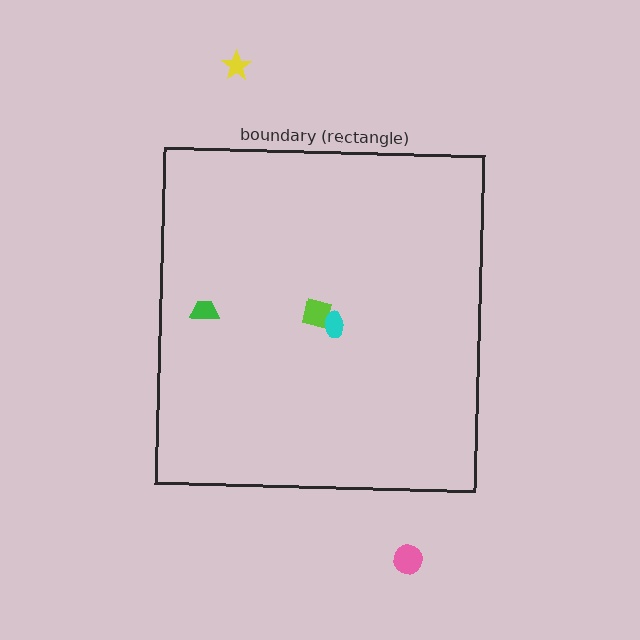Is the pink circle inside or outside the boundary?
Outside.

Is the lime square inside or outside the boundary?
Inside.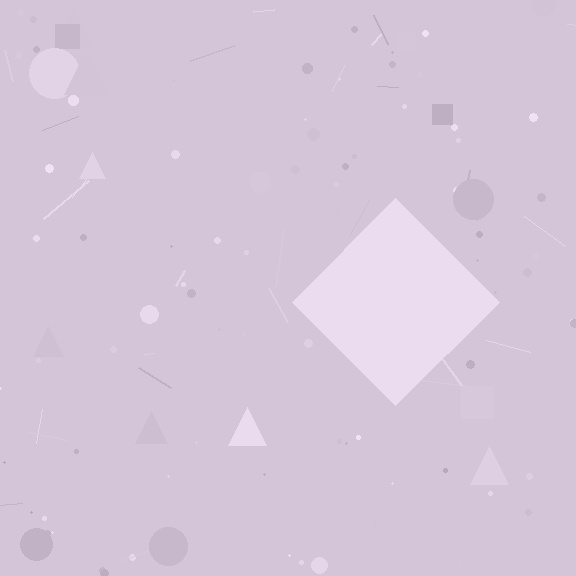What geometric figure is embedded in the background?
A diamond is embedded in the background.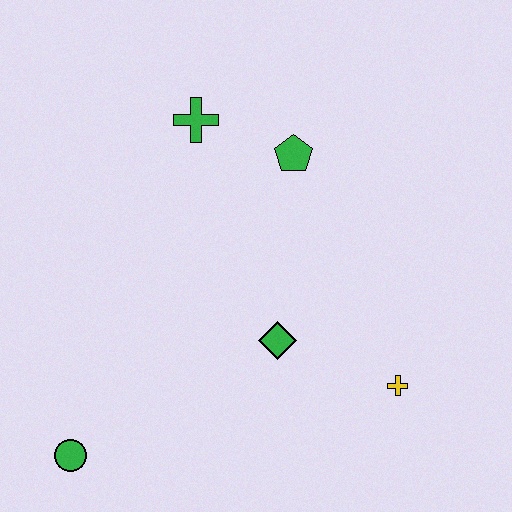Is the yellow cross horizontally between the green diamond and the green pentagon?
No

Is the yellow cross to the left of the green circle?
No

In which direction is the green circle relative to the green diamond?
The green circle is to the left of the green diamond.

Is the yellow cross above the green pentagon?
No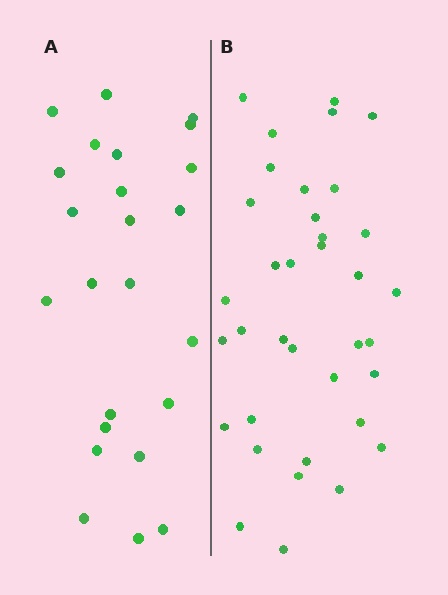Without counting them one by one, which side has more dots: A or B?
Region B (the right region) has more dots.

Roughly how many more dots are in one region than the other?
Region B has roughly 12 or so more dots than region A.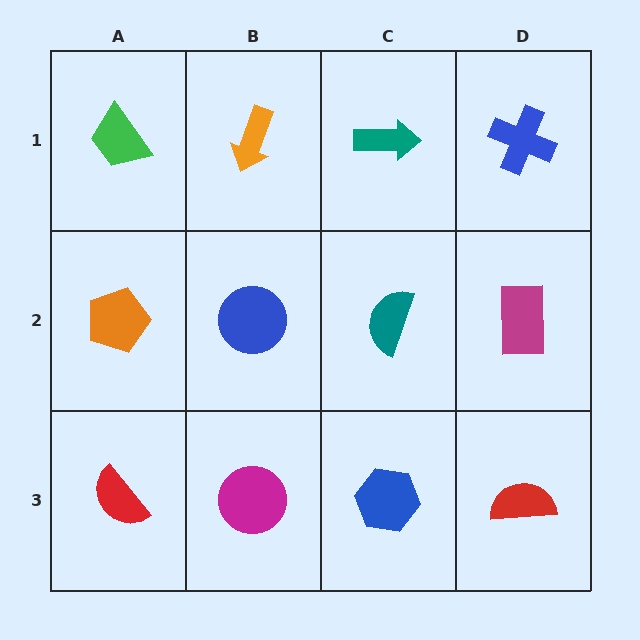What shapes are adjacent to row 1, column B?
A blue circle (row 2, column B), a green trapezoid (row 1, column A), a teal arrow (row 1, column C).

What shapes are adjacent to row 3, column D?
A magenta rectangle (row 2, column D), a blue hexagon (row 3, column C).